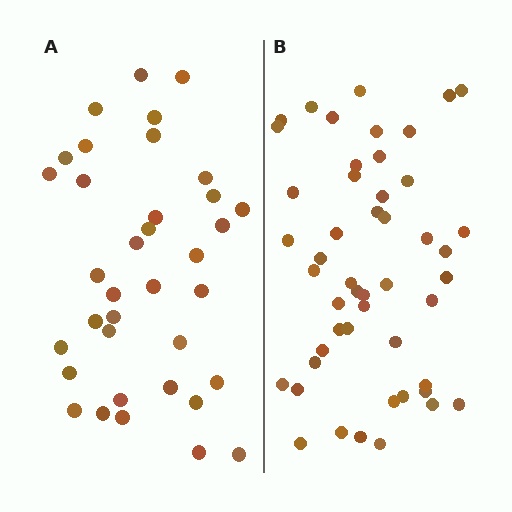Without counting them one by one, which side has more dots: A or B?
Region B (the right region) has more dots.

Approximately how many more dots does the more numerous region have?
Region B has approximately 15 more dots than region A.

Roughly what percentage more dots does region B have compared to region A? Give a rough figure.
About 35% more.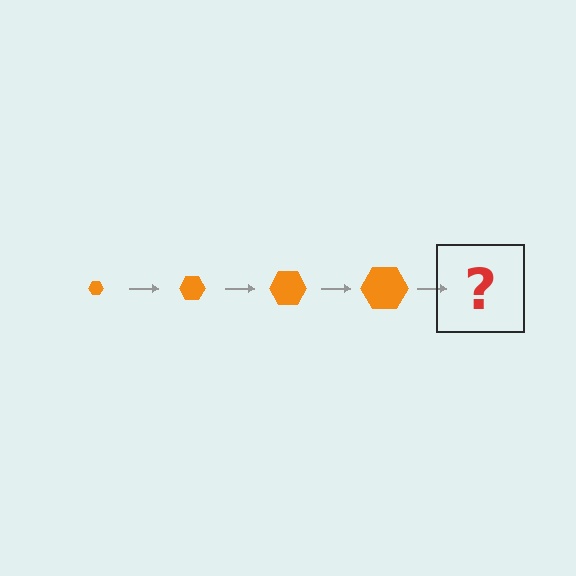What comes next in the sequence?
The next element should be an orange hexagon, larger than the previous one.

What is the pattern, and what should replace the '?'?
The pattern is that the hexagon gets progressively larger each step. The '?' should be an orange hexagon, larger than the previous one.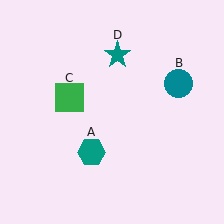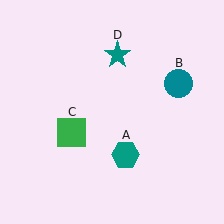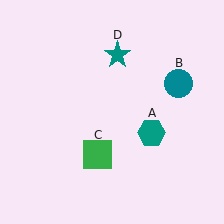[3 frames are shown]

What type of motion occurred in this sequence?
The teal hexagon (object A), green square (object C) rotated counterclockwise around the center of the scene.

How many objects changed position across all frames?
2 objects changed position: teal hexagon (object A), green square (object C).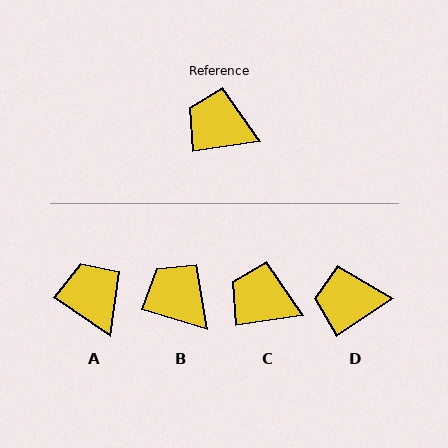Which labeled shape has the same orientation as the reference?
C.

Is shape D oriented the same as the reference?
No, it is off by about 25 degrees.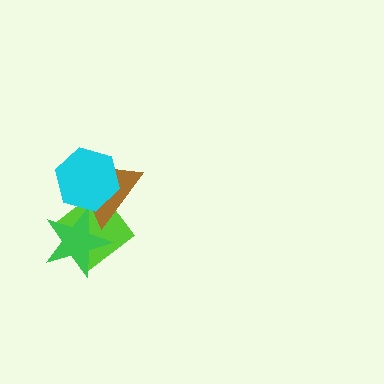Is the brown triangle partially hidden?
Yes, it is partially covered by another shape.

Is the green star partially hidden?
Yes, it is partially covered by another shape.